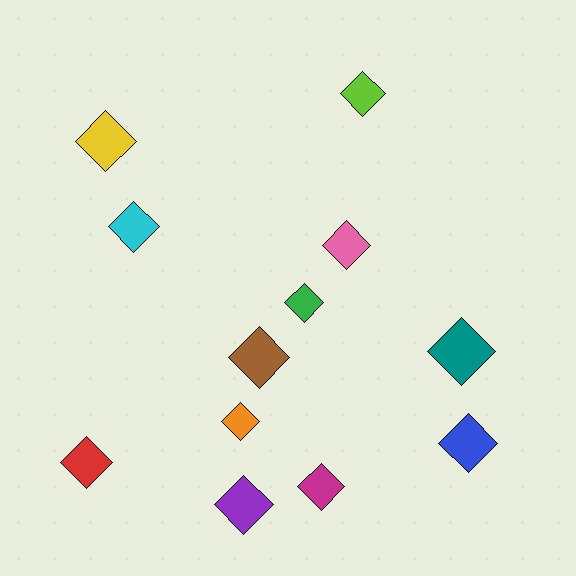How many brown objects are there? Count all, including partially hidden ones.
There is 1 brown object.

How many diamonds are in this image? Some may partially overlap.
There are 12 diamonds.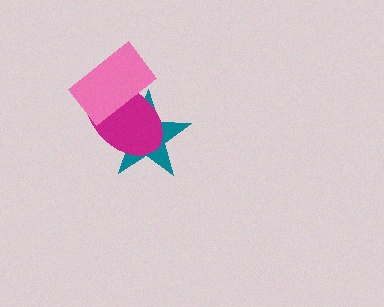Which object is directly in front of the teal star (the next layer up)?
The magenta ellipse is directly in front of the teal star.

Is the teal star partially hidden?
Yes, it is partially covered by another shape.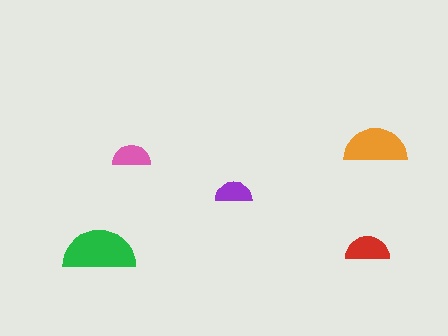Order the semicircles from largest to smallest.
the green one, the orange one, the red one, the pink one, the purple one.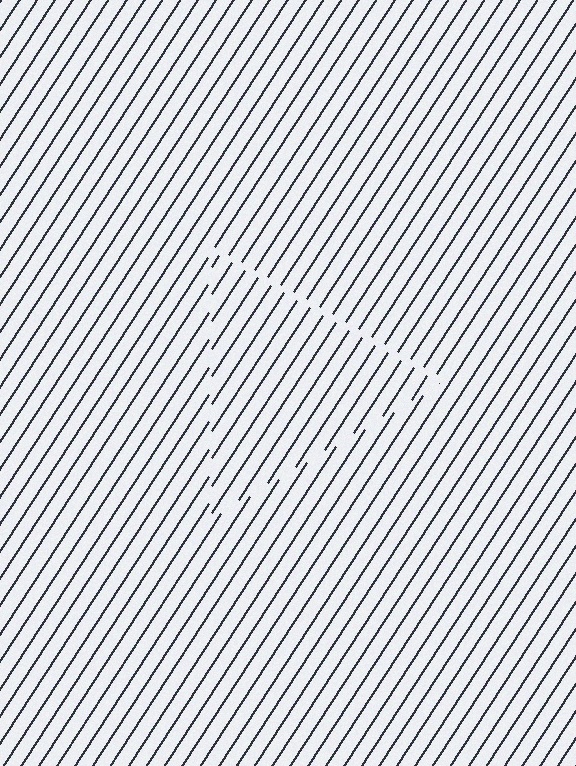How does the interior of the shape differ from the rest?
The interior of the shape contains the same grating, shifted by half a period — the contour is defined by the phase discontinuity where line-ends from the inner and outer gratings abut.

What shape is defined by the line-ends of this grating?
An illusory triangle. The interior of the shape contains the same grating, shifted by half a period — the contour is defined by the phase discontinuity where line-ends from the inner and outer gratings abut.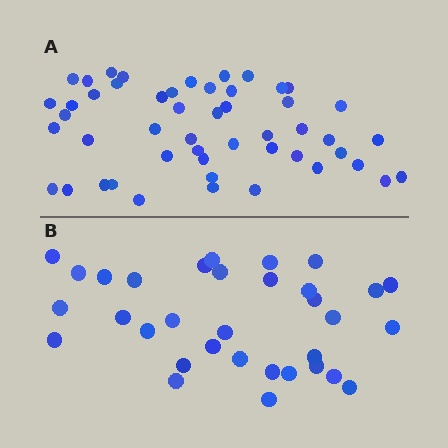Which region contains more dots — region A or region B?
Region A (the top region) has more dots.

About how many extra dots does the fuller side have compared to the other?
Region A has approximately 15 more dots than region B.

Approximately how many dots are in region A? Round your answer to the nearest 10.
About 50 dots.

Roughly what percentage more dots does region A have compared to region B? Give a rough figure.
About 50% more.